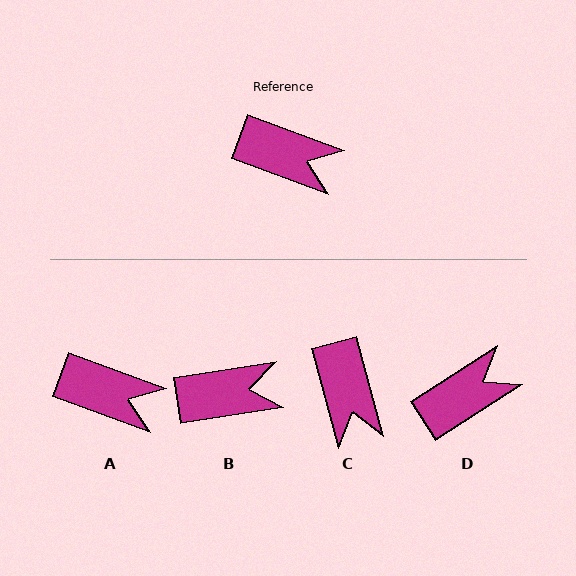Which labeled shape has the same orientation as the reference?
A.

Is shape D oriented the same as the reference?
No, it is off by about 53 degrees.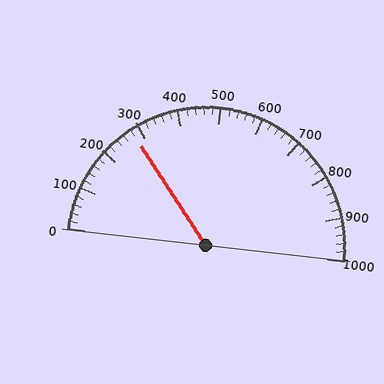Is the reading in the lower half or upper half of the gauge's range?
The reading is in the lower half of the range (0 to 1000).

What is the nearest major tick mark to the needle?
The nearest major tick mark is 300.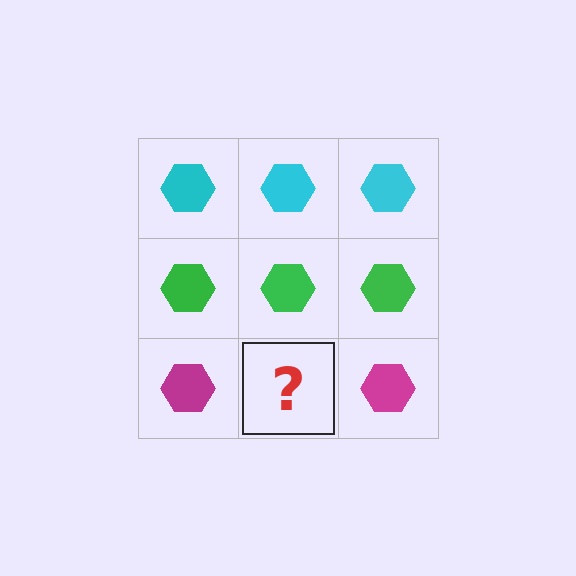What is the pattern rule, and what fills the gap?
The rule is that each row has a consistent color. The gap should be filled with a magenta hexagon.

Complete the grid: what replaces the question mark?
The question mark should be replaced with a magenta hexagon.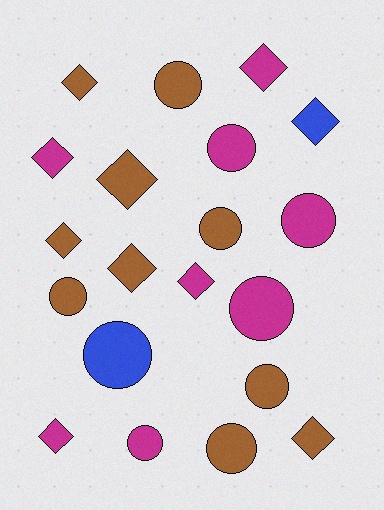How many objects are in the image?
There are 20 objects.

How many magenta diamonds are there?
There are 4 magenta diamonds.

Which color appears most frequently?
Brown, with 10 objects.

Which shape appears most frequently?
Diamond, with 10 objects.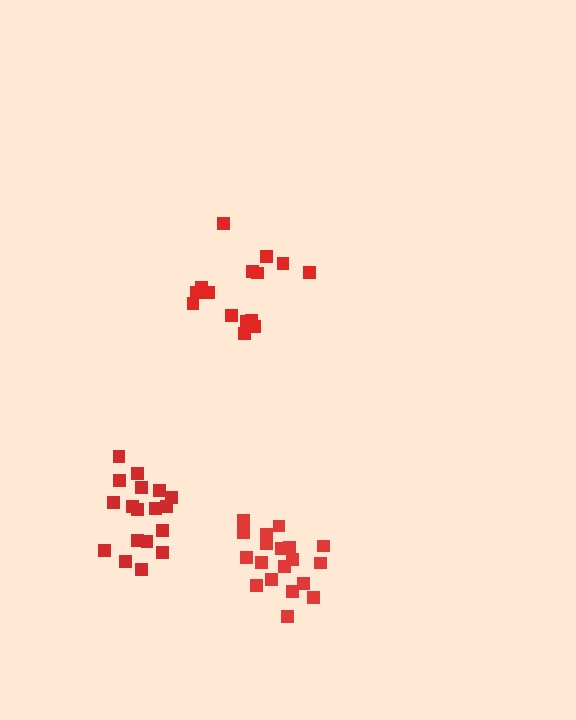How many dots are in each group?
Group 1: 19 dots, Group 2: 15 dots, Group 3: 18 dots (52 total).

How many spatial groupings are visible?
There are 3 spatial groupings.